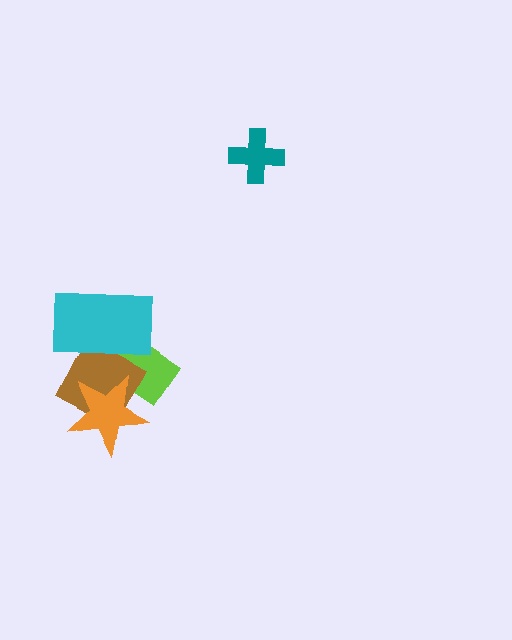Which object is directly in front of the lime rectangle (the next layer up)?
The brown diamond is directly in front of the lime rectangle.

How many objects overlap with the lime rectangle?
3 objects overlap with the lime rectangle.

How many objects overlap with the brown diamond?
3 objects overlap with the brown diamond.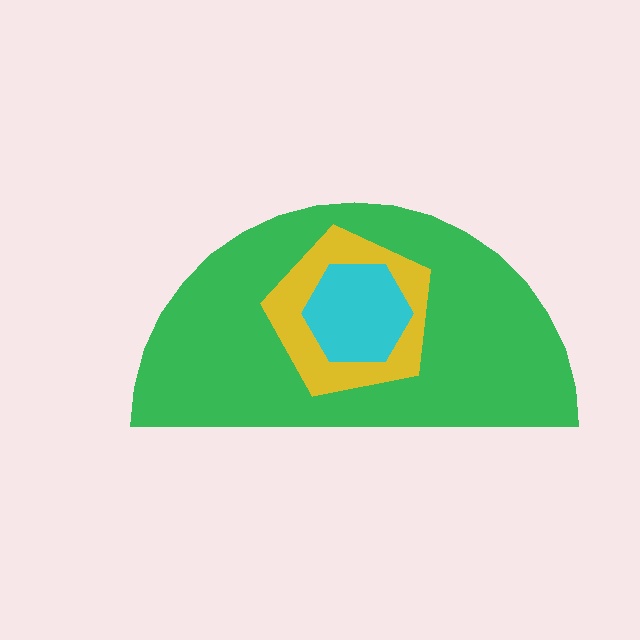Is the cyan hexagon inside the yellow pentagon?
Yes.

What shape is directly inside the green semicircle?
The yellow pentagon.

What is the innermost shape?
The cyan hexagon.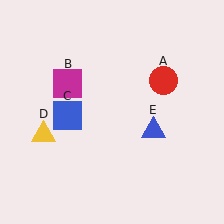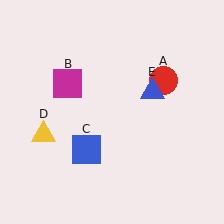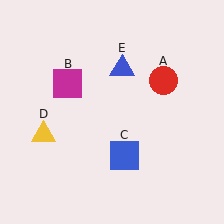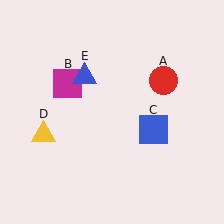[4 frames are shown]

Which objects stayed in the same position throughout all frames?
Red circle (object A) and magenta square (object B) and yellow triangle (object D) remained stationary.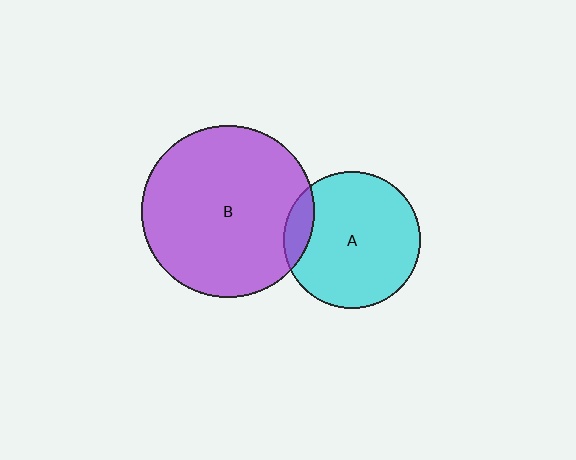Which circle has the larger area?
Circle B (purple).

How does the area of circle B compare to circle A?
Approximately 1.6 times.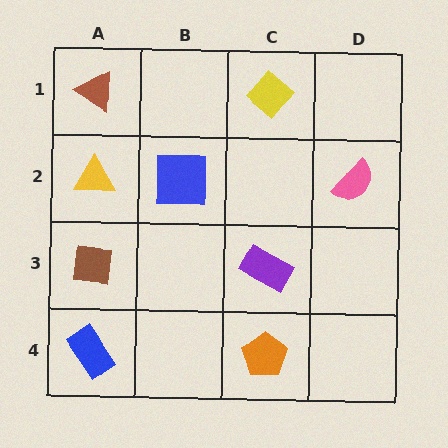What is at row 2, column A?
A yellow triangle.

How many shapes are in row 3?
2 shapes.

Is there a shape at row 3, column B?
No, that cell is empty.